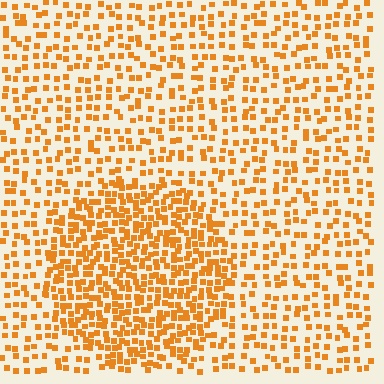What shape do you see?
I see a circle.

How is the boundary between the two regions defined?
The boundary is defined by a change in element density (approximately 2.0x ratio). All elements are the same color, size, and shape.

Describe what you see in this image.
The image contains small orange elements arranged at two different densities. A circle-shaped region is visible where the elements are more densely packed than the surrounding area.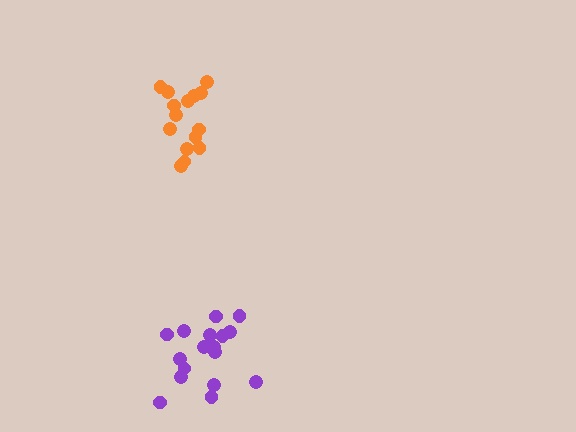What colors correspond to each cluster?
The clusters are colored: purple, orange.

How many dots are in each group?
Group 1: 17 dots, Group 2: 15 dots (32 total).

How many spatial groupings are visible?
There are 2 spatial groupings.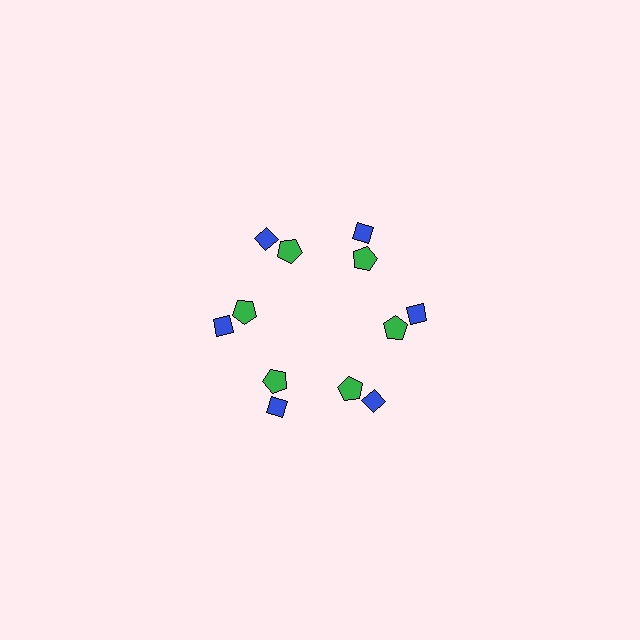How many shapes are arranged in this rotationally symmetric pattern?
There are 12 shapes, arranged in 6 groups of 2.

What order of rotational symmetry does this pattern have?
This pattern has 6-fold rotational symmetry.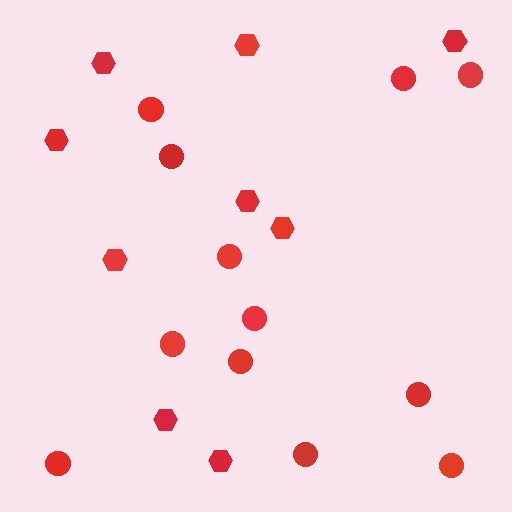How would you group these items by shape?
There are 2 groups: one group of circles (12) and one group of hexagons (9).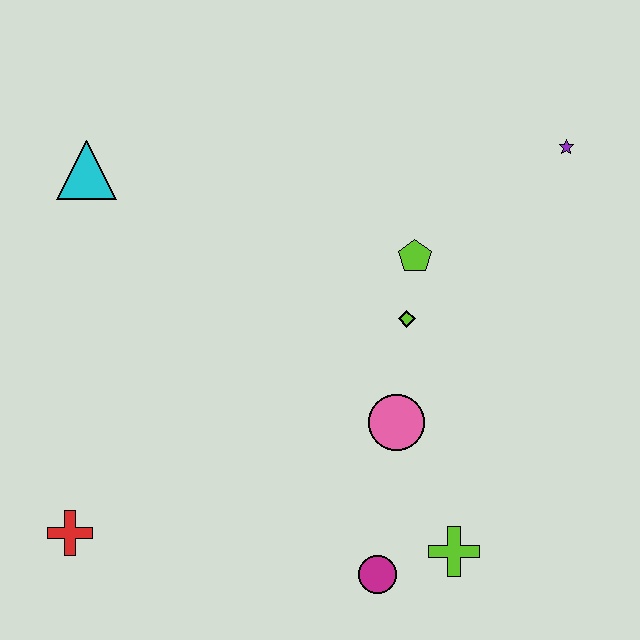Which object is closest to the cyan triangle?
The lime pentagon is closest to the cyan triangle.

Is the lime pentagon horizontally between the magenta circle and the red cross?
No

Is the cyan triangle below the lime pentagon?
No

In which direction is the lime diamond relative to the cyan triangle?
The lime diamond is to the right of the cyan triangle.